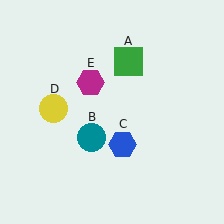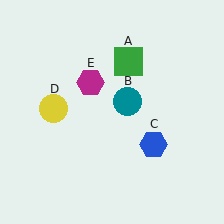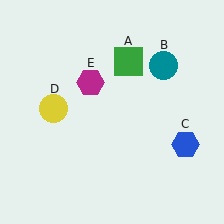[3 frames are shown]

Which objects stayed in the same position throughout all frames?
Green square (object A) and yellow circle (object D) and magenta hexagon (object E) remained stationary.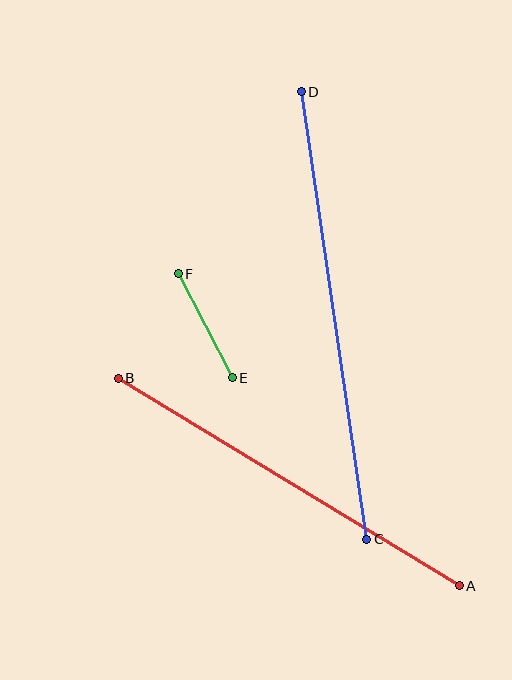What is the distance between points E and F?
The distance is approximately 117 pixels.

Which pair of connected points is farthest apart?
Points C and D are farthest apart.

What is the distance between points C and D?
The distance is approximately 452 pixels.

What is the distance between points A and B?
The distance is approximately 399 pixels.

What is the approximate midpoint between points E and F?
The midpoint is at approximately (205, 326) pixels.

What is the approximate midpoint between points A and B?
The midpoint is at approximately (289, 482) pixels.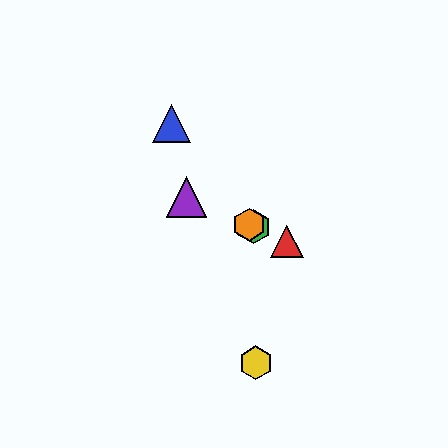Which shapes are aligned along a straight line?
The red triangle, the green hexagon, the purple triangle, the orange hexagon are aligned along a straight line.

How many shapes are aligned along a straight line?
4 shapes (the red triangle, the green hexagon, the purple triangle, the orange hexagon) are aligned along a straight line.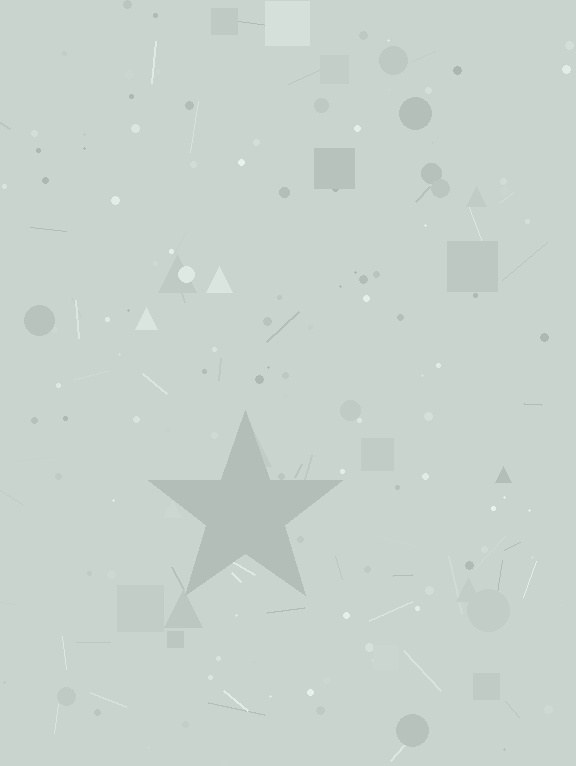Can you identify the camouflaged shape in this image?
The camouflaged shape is a star.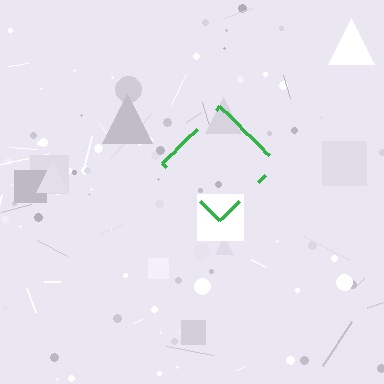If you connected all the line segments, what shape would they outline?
They would outline a diamond.